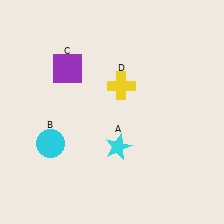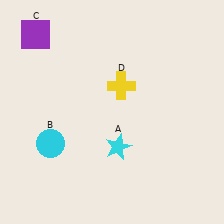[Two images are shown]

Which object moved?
The purple square (C) moved up.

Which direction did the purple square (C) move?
The purple square (C) moved up.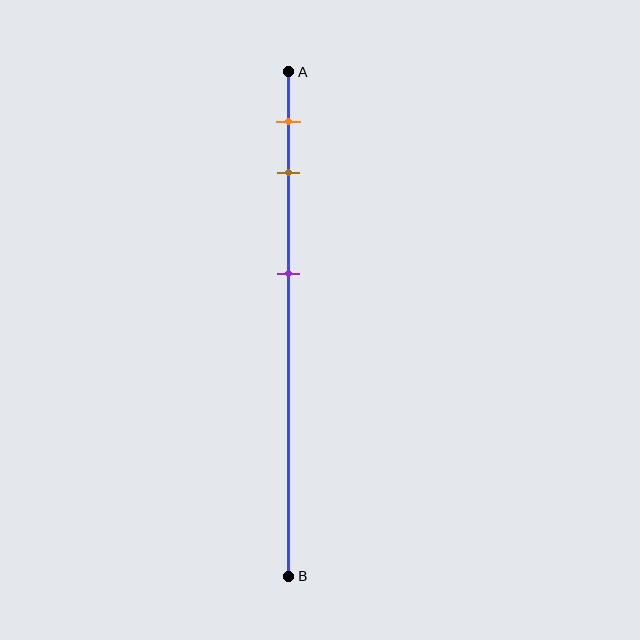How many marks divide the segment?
There are 3 marks dividing the segment.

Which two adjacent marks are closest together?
The orange and brown marks are the closest adjacent pair.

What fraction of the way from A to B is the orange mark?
The orange mark is approximately 10% (0.1) of the way from A to B.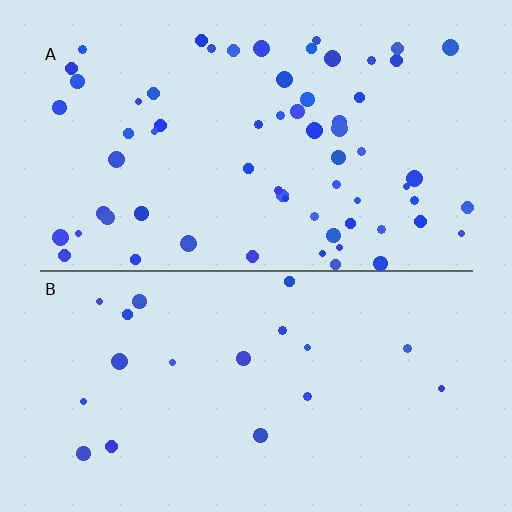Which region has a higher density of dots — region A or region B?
A (the top).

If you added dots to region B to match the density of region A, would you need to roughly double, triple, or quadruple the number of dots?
Approximately triple.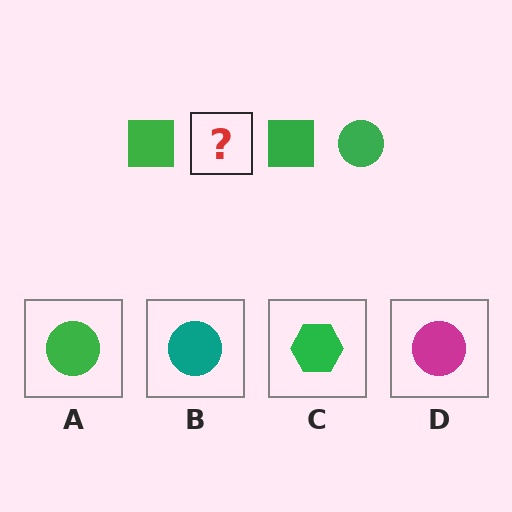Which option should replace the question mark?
Option A.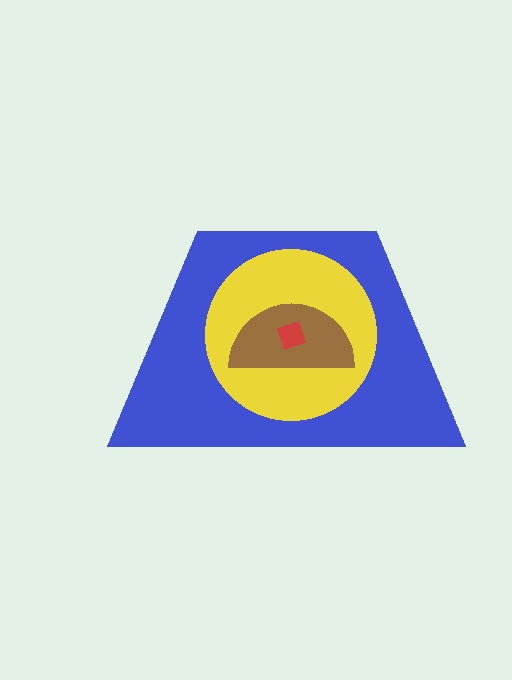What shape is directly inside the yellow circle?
The brown semicircle.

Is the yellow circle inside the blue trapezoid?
Yes.